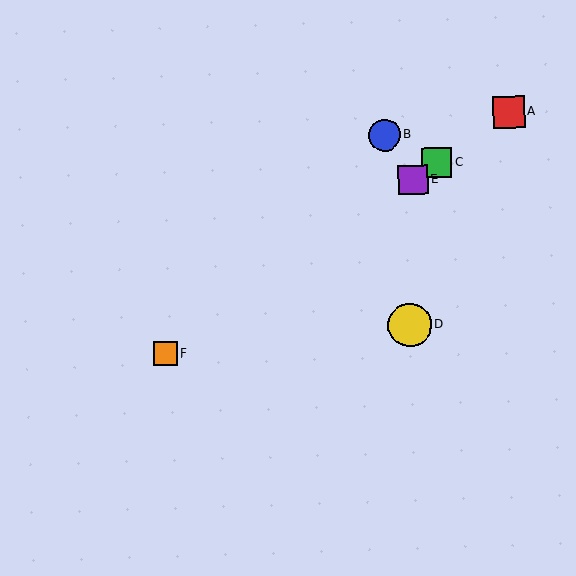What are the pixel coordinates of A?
Object A is at (509, 112).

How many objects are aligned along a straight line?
4 objects (A, C, E, F) are aligned along a straight line.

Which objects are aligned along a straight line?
Objects A, C, E, F are aligned along a straight line.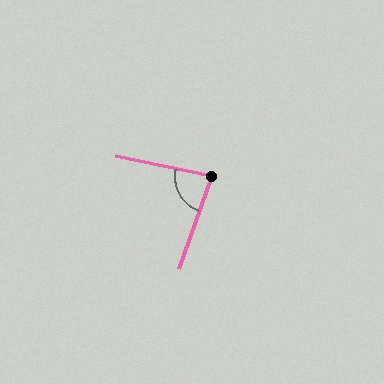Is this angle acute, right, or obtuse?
It is acute.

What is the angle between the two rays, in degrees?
Approximately 82 degrees.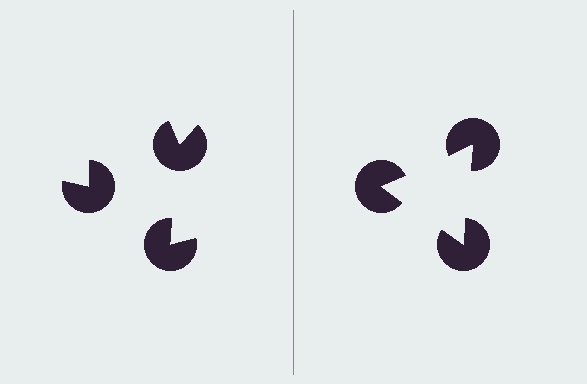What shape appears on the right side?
An illusory triangle.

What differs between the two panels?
The pac-man discs are positioned identically on both sides; only the wedge orientations differ. On the right they align to a triangle; on the left they are misaligned.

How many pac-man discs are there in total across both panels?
6 — 3 on each side.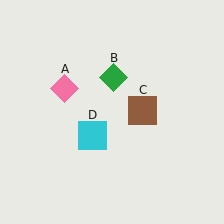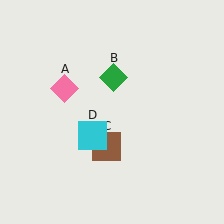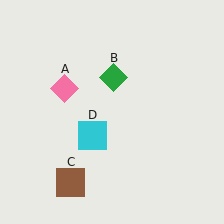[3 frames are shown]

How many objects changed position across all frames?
1 object changed position: brown square (object C).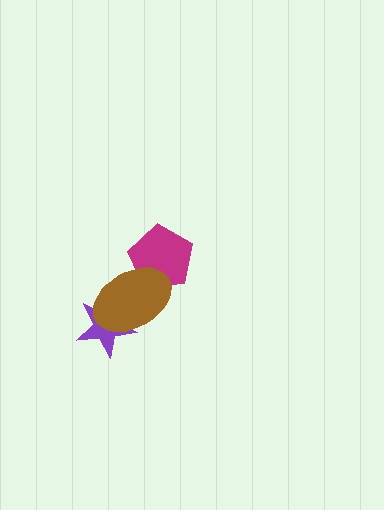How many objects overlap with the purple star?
1 object overlaps with the purple star.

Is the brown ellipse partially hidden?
No, no other shape covers it.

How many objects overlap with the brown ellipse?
2 objects overlap with the brown ellipse.